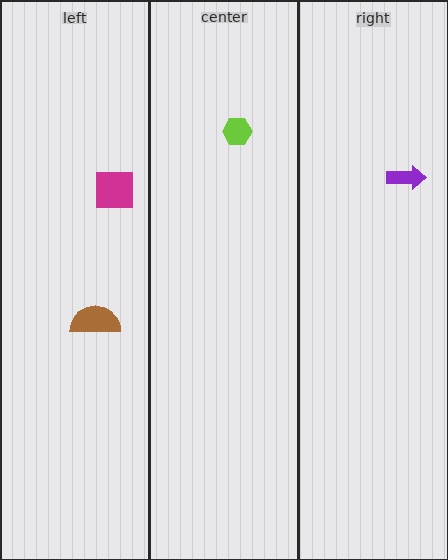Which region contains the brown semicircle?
The left region.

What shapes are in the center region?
The lime hexagon.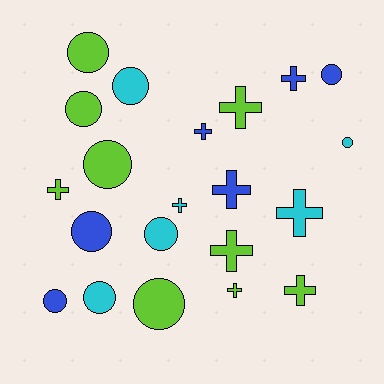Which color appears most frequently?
Lime, with 9 objects.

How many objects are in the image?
There are 21 objects.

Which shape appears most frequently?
Circle, with 11 objects.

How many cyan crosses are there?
There are 2 cyan crosses.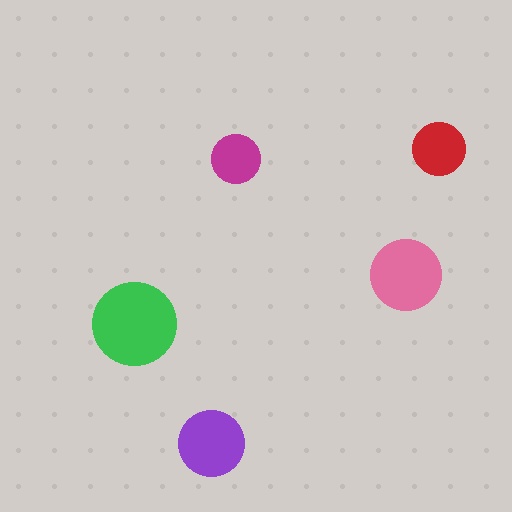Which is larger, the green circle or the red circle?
The green one.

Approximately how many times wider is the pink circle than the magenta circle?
About 1.5 times wider.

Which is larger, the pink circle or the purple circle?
The pink one.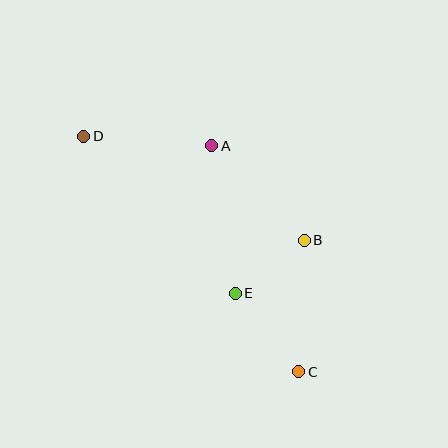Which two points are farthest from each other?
Points C and D are farthest from each other.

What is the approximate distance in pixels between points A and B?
The distance between A and B is approximately 132 pixels.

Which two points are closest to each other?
Points B and E are closest to each other.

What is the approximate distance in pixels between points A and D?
The distance between A and D is approximately 129 pixels.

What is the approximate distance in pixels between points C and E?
The distance between C and E is approximately 101 pixels.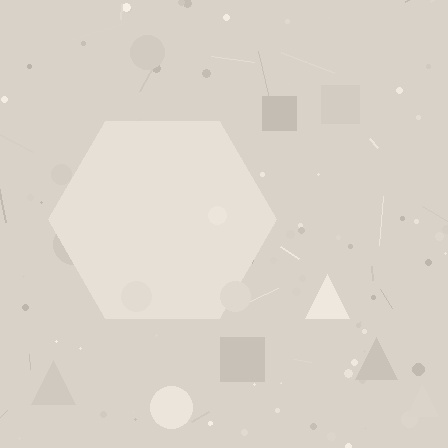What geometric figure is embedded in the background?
A hexagon is embedded in the background.